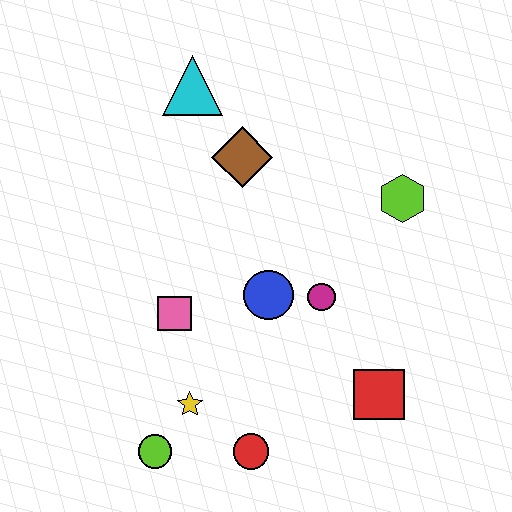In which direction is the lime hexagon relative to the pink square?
The lime hexagon is to the right of the pink square.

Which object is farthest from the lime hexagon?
The lime circle is farthest from the lime hexagon.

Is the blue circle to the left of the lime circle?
No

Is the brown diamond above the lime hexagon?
Yes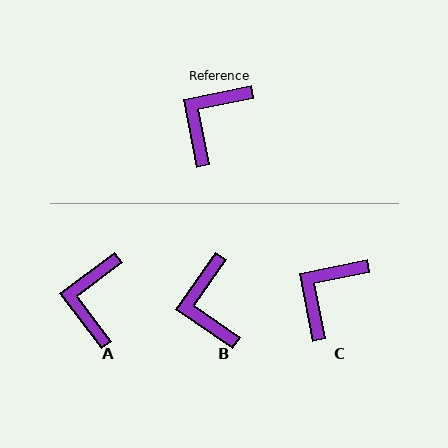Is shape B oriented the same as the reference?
No, it is off by about 44 degrees.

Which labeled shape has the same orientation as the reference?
C.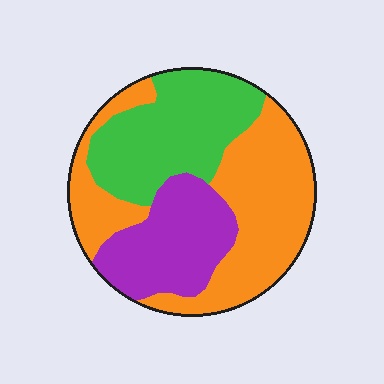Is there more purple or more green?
Green.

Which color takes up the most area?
Orange, at roughly 45%.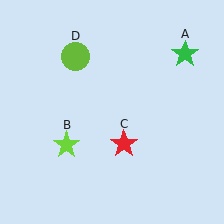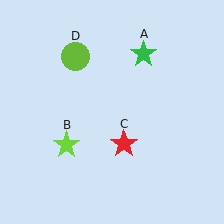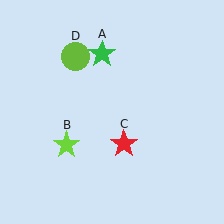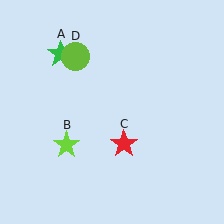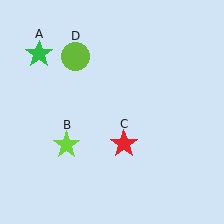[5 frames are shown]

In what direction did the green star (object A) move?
The green star (object A) moved left.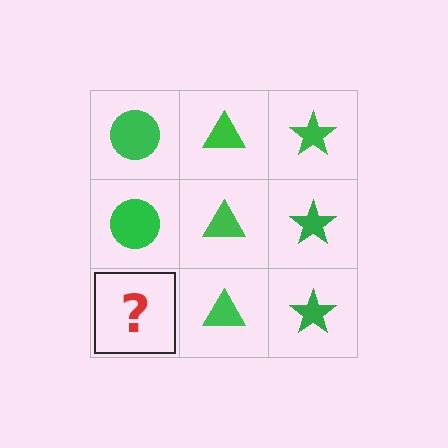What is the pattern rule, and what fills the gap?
The rule is that each column has a consistent shape. The gap should be filled with a green circle.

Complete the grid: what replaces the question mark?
The question mark should be replaced with a green circle.